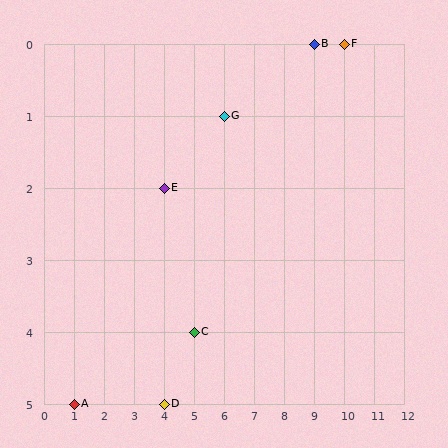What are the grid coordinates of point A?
Point A is at grid coordinates (1, 5).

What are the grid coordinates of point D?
Point D is at grid coordinates (4, 5).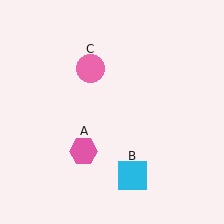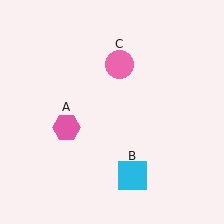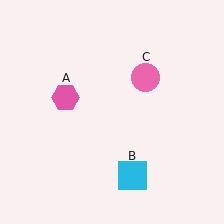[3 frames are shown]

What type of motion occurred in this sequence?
The pink hexagon (object A), pink circle (object C) rotated clockwise around the center of the scene.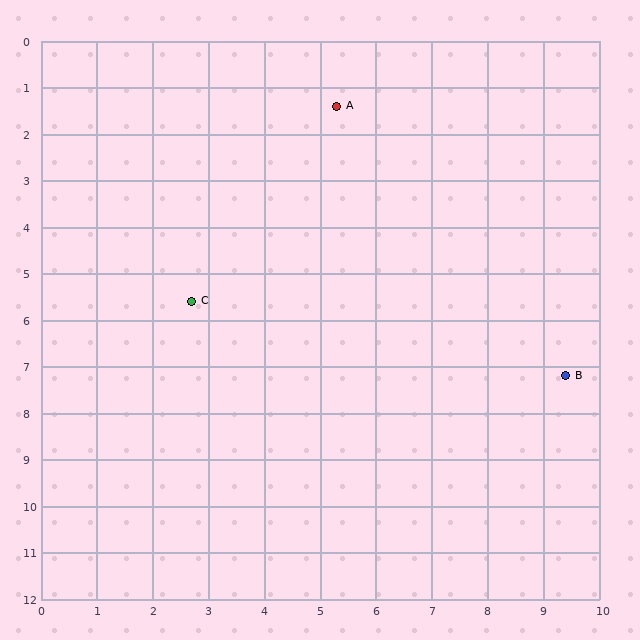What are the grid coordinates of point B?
Point B is at approximately (9.4, 7.2).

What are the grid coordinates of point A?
Point A is at approximately (5.3, 1.4).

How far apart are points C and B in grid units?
Points C and B are about 6.9 grid units apart.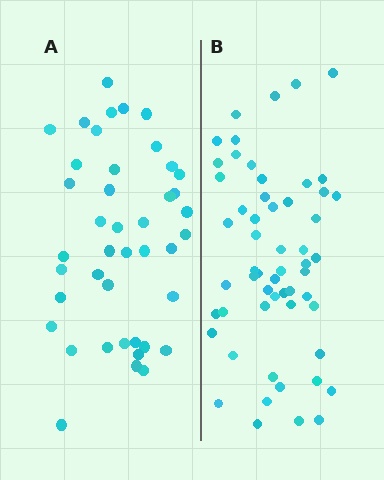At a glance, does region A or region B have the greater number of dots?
Region B (the right region) has more dots.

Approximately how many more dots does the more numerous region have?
Region B has approximately 15 more dots than region A.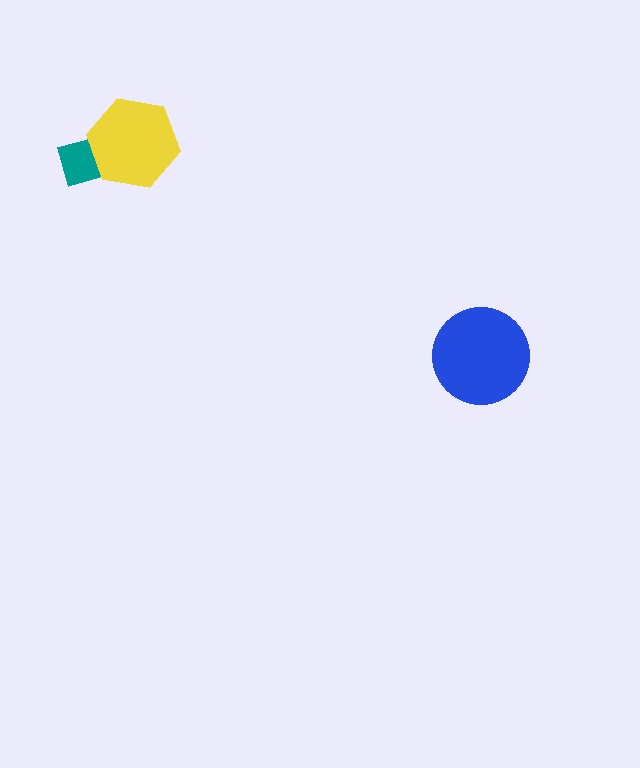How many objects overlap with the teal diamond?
1 object overlaps with the teal diamond.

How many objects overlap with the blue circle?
0 objects overlap with the blue circle.